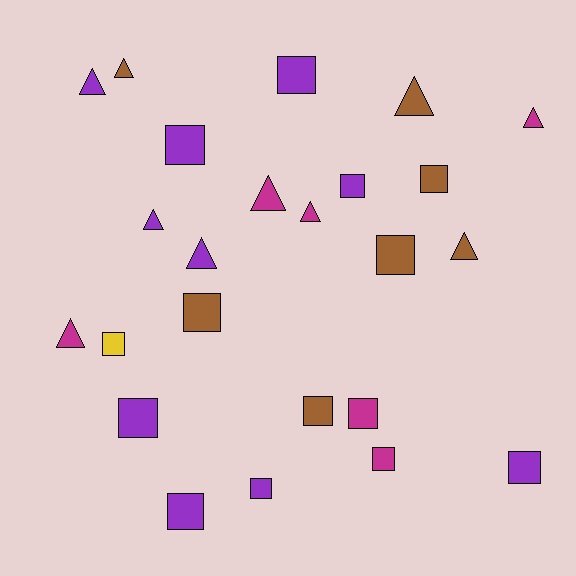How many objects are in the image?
There are 24 objects.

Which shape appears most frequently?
Square, with 14 objects.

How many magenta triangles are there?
There are 4 magenta triangles.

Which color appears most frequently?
Purple, with 10 objects.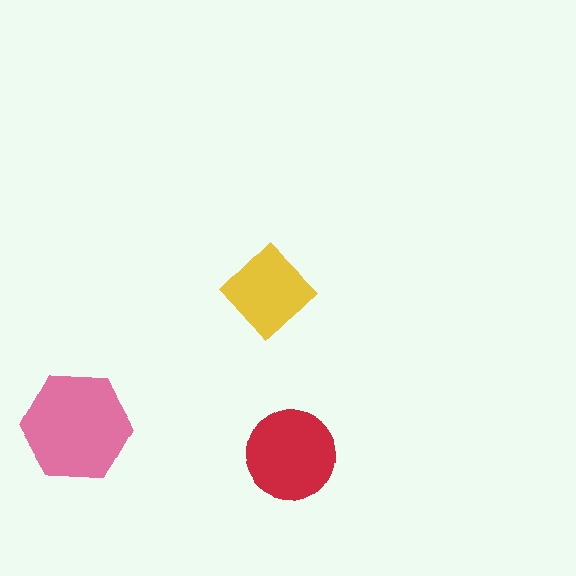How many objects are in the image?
There are 3 objects in the image.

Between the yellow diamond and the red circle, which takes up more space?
The red circle.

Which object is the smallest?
The yellow diamond.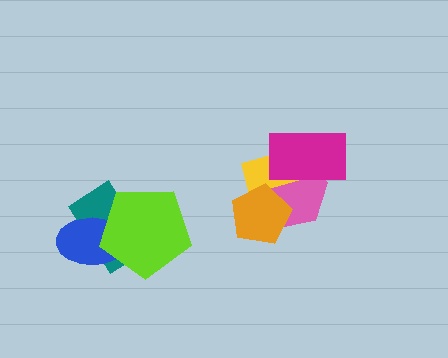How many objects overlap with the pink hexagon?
3 objects overlap with the pink hexagon.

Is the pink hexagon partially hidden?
Yes, it is partially covered by another shape.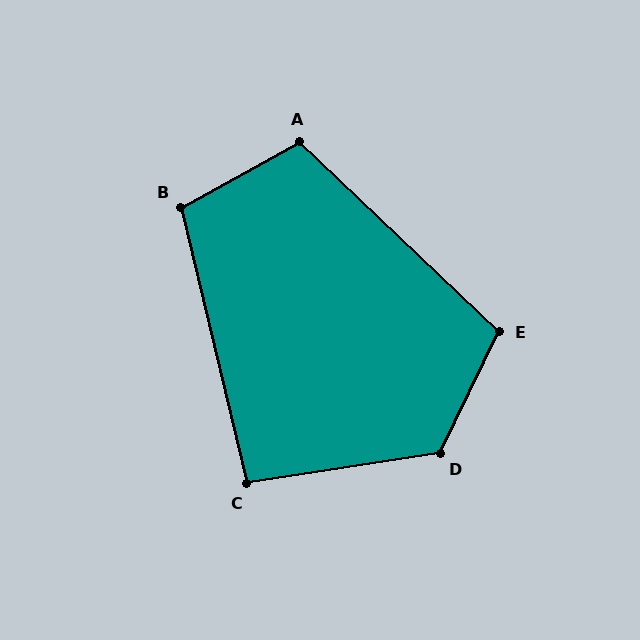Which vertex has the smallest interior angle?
C, at approximately 95 degrees.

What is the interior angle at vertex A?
Approximately 108 degrees (obtuse).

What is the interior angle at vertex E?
Approximately 108 degrees (obtuse).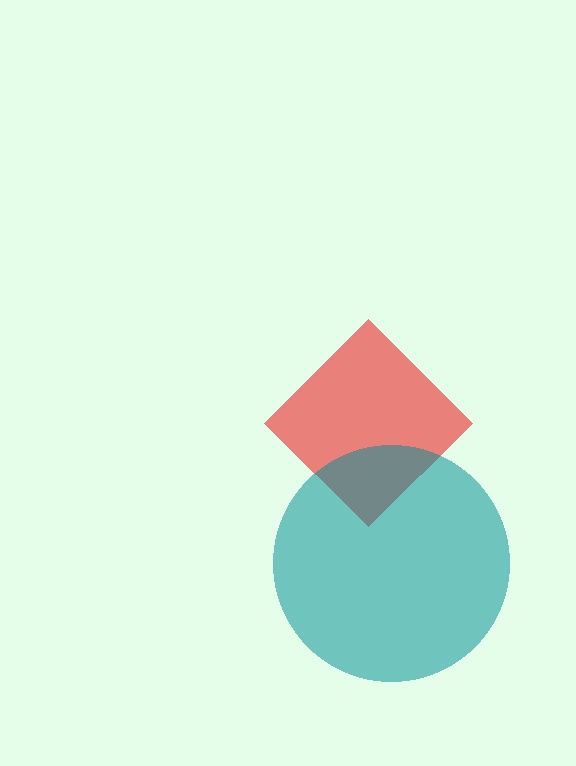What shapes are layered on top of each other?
The layered shapes are: a red diamond, a teal circle.